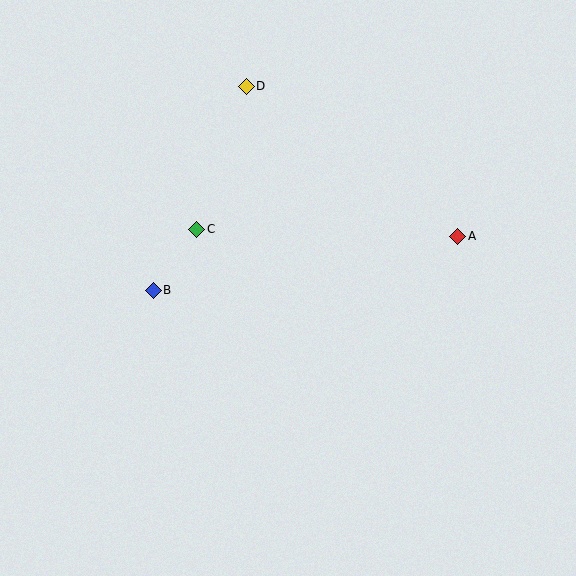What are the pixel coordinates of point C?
Point C is at (197, 229).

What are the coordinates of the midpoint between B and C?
The midpoint between B and C is at (175, 260).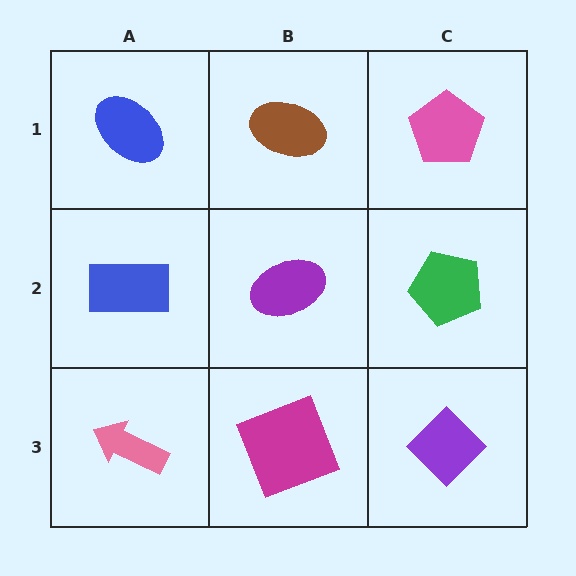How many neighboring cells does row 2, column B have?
4.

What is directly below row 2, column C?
A purple diamond.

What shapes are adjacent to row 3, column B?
A purple ellipse (row 2, column B), a pink arrow (row 3, column A), a purple diamond (row 3, column C).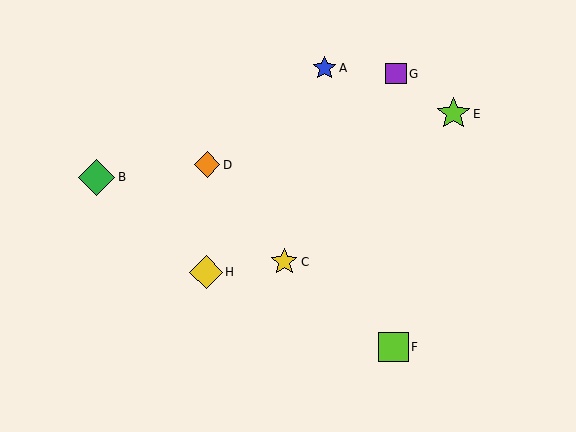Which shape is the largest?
The green diamond (labeled B) is the largest.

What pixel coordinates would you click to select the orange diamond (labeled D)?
Click at (207, 165) to select the orange diamond D.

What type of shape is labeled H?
Shape H is a yellow diamond.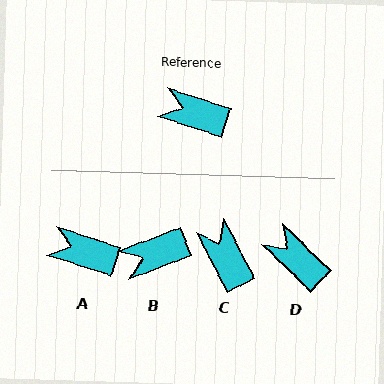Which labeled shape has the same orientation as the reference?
A.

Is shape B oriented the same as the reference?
No, it is off by about 39 degrees.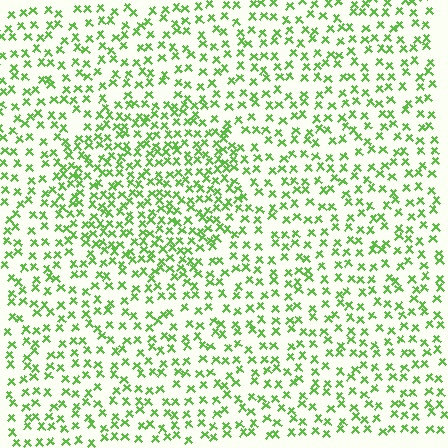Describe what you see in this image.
The image contains small lime elements arranged at two different densities. A circle-shaped region is visible where the elements are more densely packed than the surrounding area.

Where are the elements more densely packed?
The elements are more densely packed inside the circle boundary.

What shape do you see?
I see a circle.